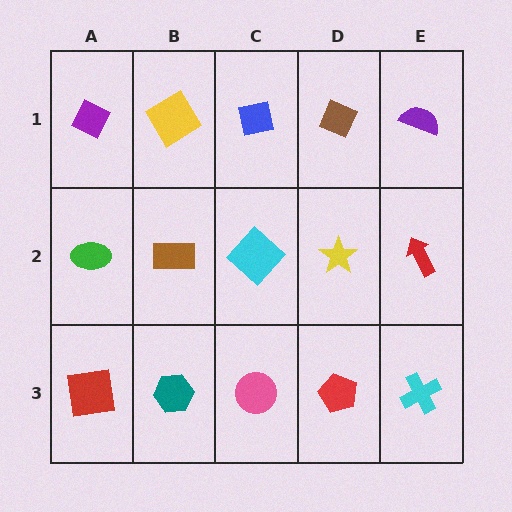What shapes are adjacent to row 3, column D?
A yellow star (row 2, column D), a pink circle (row 3, column C), a cyan cross (row 3, column E).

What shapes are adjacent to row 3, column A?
A green ellipse (row 2, column A), a teal hexagon (row 3, column B).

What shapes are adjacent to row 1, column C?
A cyan diamond (row 2, column C), a yellow diamond (row 1, column B), a brown diamond (row 1, column D).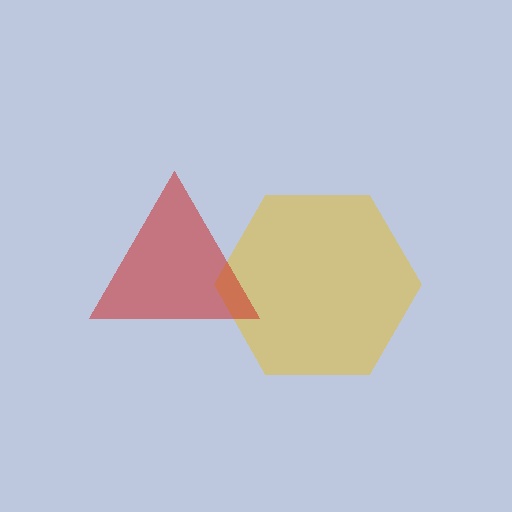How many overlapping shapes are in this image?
There are 2 overlapping shapes in the image.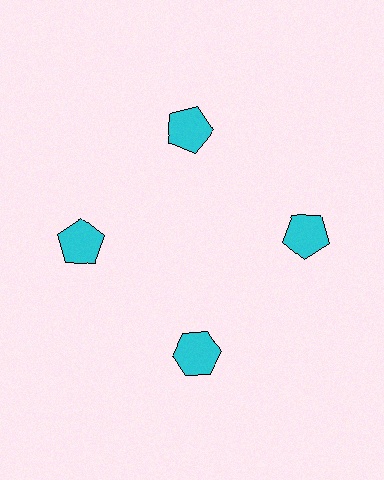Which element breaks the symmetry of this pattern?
The cyan hexagon at roughly the 6 o'clock position breaks the symmetry. All other shapes are cyan pentagons.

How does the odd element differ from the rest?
It has a different shape: hexagon instead of pentagon.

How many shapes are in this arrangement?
There are 4 shapes arranged in a ring pattern.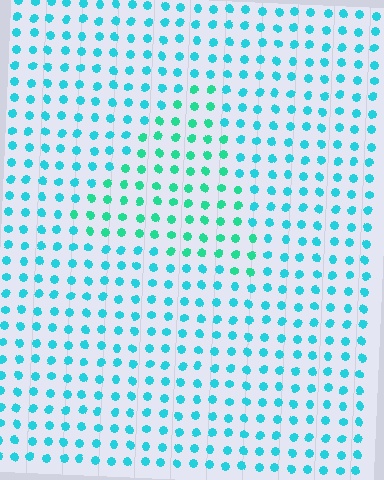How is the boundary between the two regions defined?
The boundary is defined purely by a slight shift in hue (about 28 degrees). Spacing, size, and orientation are identical on both sides.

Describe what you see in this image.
The image is filled with small cyan elements in a uniform arrangement. A triangle-shaped region is visible where the elements are tinted to a slightly different hue, forming a subtle color boundary.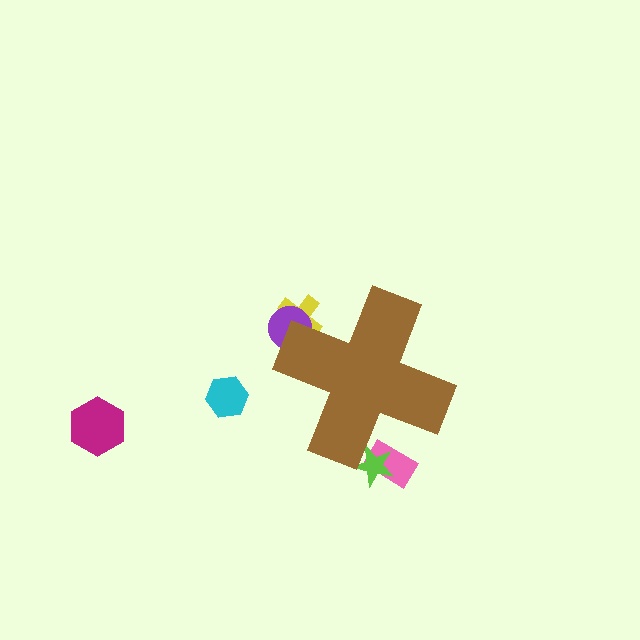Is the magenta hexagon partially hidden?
No, the magenta hexagon is fully visible.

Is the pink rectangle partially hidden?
Yes, the pink rectangle is partially hidden behind the brown cross.